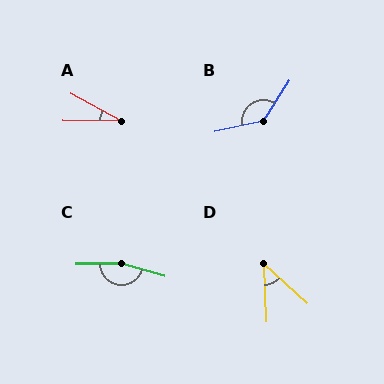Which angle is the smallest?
A, at approximately 29 degrees.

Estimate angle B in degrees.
Approximately 135 degrees.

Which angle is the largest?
C, at approximately 163 degrees.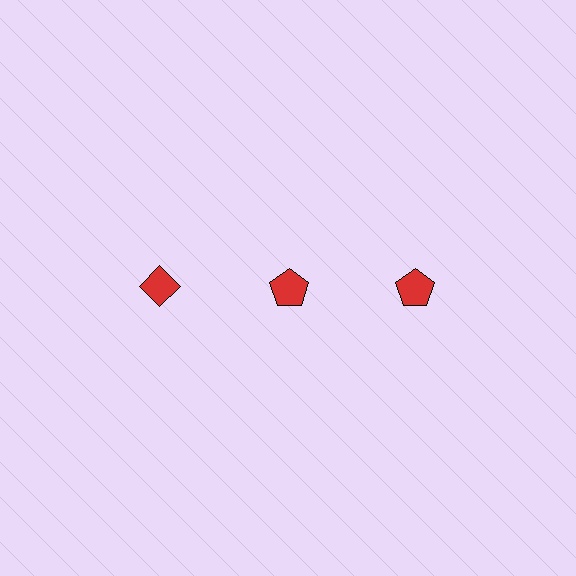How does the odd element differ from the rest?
It has a different shape: diamond instead of pentagon.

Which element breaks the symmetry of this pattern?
The red diamond in the top row, leftmost column breaks the symmetry. All other shapes are red pentagons.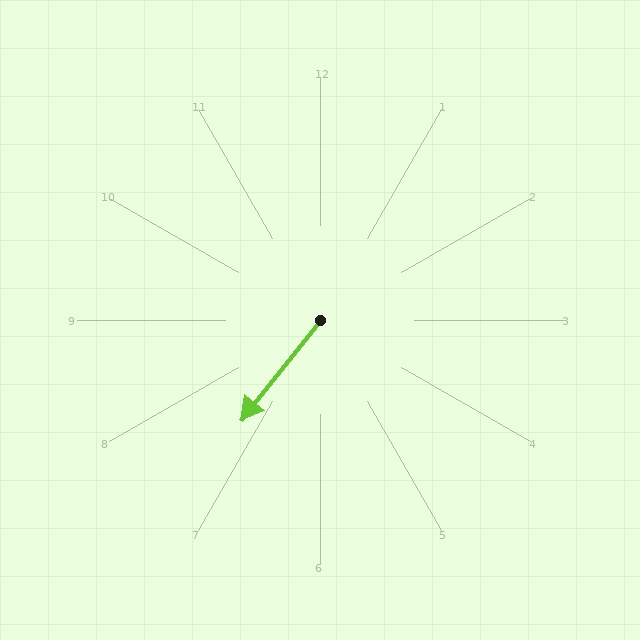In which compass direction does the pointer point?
Southwest.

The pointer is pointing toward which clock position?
Roughly 7 o'clock.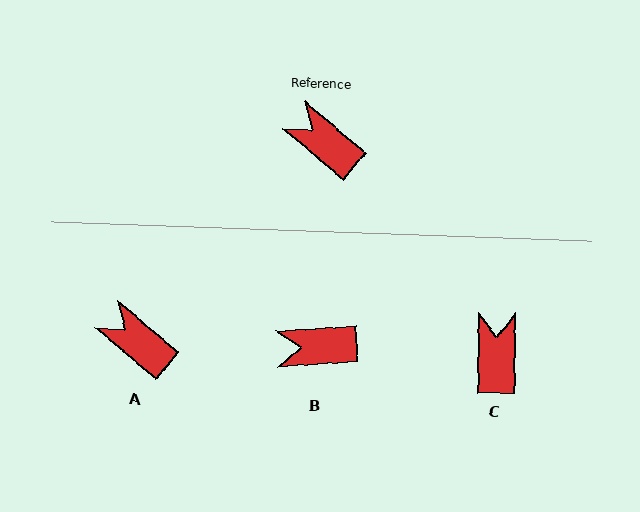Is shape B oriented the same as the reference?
No, it is off by about 44 degrees.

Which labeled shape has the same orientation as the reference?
A.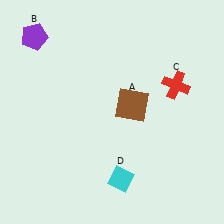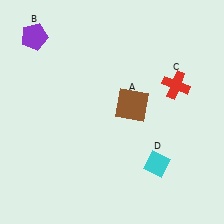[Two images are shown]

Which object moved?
The cyan diamond (D) moved right.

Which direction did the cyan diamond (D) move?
The cyan diamond (D) moved right.